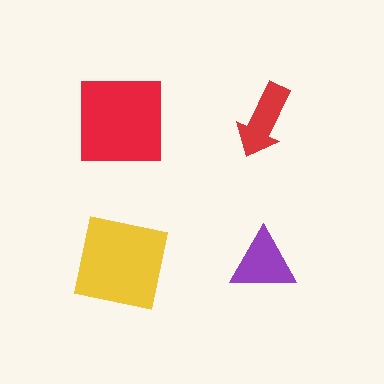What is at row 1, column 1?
A red square.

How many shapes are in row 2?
2 shapes.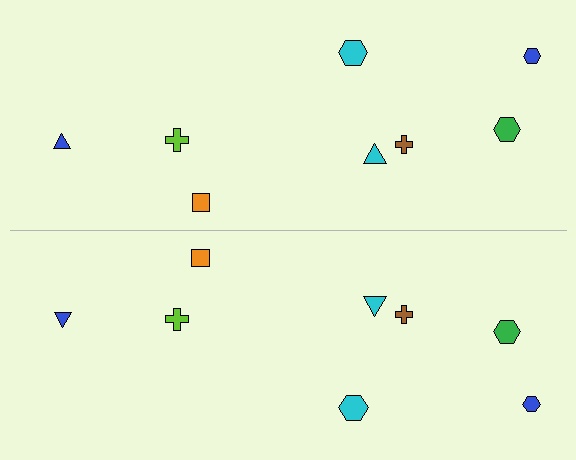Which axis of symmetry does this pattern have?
The pattern has a horizontal axis of symmetry running through the center of the image.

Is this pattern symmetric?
Yes, this pattern has bilateral (reflection) symmetry.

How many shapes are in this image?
There are 16 shapes in this image.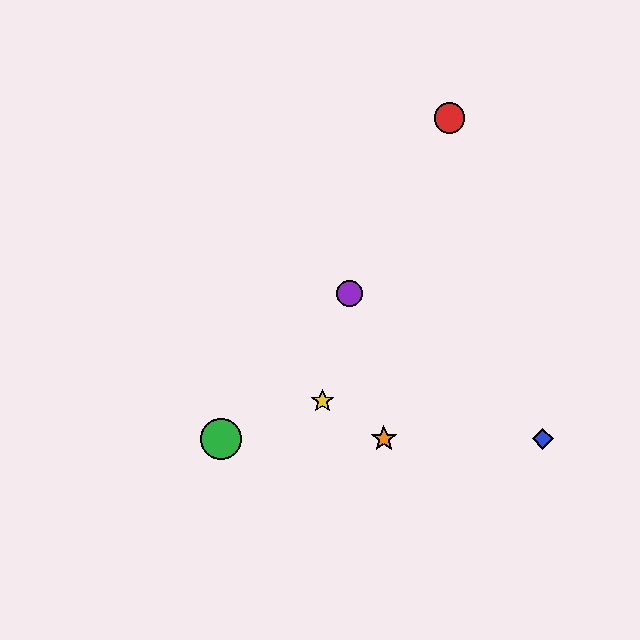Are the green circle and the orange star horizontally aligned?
Yes, both are at y≈439.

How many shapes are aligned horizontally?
3 shapes (the blue diamond, the green circle, the orange star) are aligned horizontally.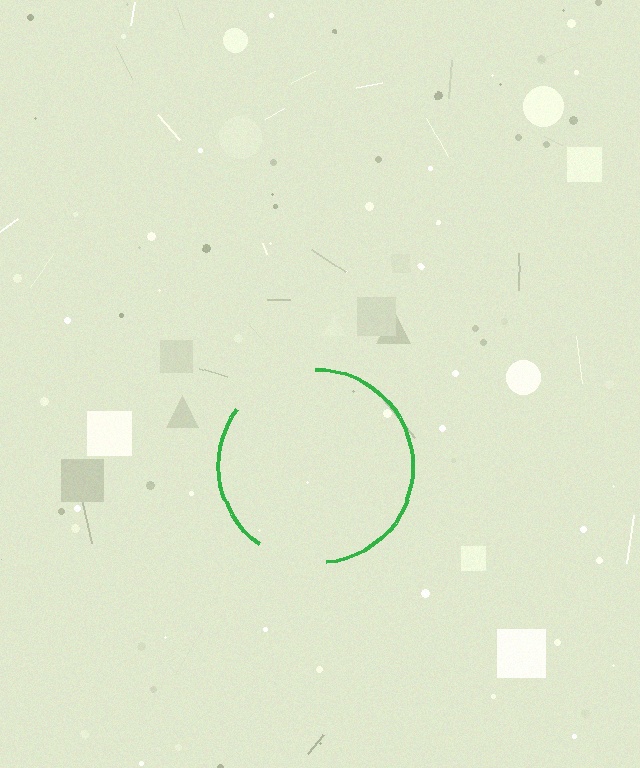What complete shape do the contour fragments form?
The contour fragments form a circle.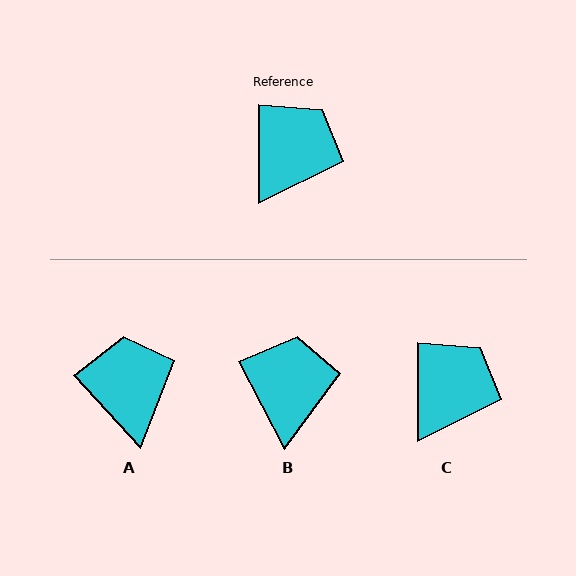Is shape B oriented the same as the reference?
No, it is off by about 27 degrees.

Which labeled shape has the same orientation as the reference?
C.